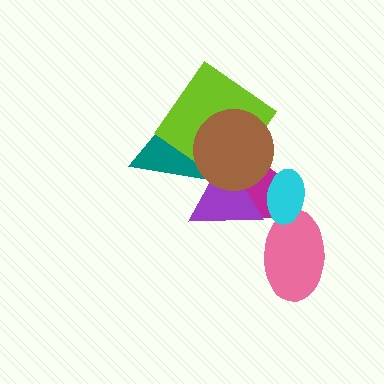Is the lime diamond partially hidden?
Yes, it is partially covered by another shape.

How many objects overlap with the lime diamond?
3 objects overlap with the lime diamond.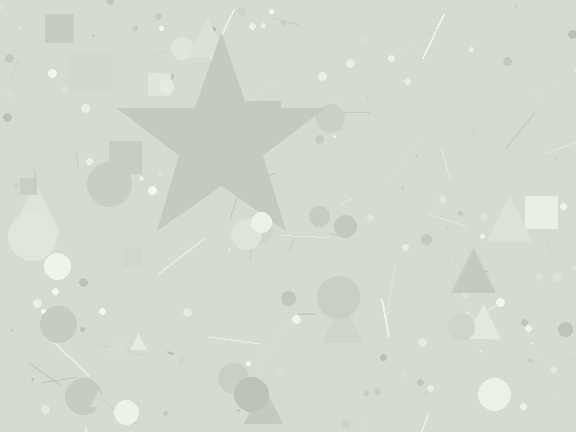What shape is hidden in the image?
A star is hidden in the image.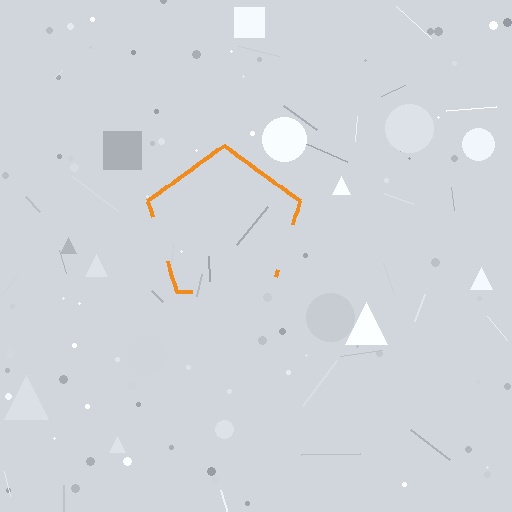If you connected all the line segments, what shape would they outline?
They would outline a pentagon.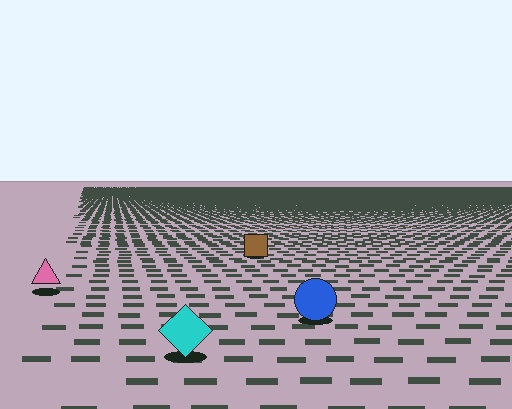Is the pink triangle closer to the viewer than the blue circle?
No. The blue circle is closer — you can tell from the texture gradient: the ground texture is coarser near it.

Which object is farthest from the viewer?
The brown square is farthest from the viewer. It appears smaller and the ground texture around it is denser.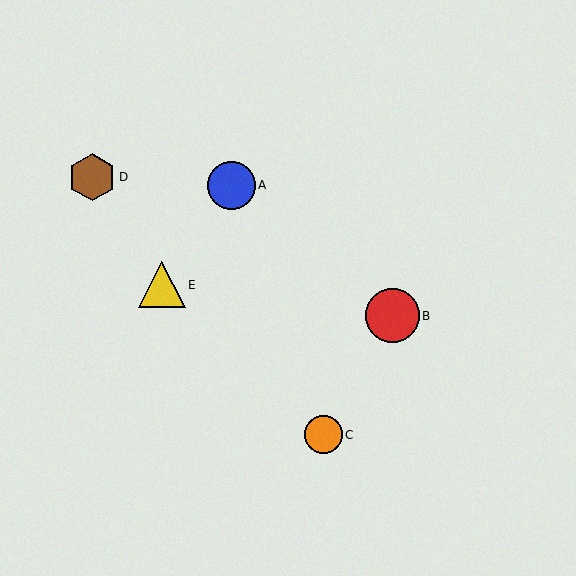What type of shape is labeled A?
Shape A is a blue circle.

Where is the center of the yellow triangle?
The center of the yellow triangle is at (162, 285).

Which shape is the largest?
The red circle (labeled B) is the largest.